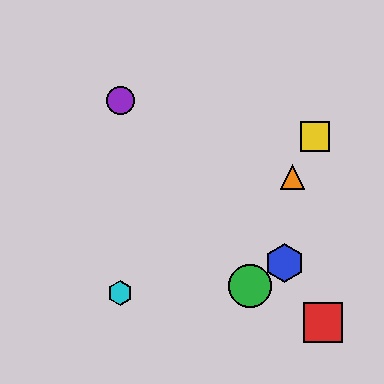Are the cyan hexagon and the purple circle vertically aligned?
Yes, both are at x≈120.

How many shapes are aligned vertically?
2 shapes (the purple circle, the cyan hexagon) are aligned vertically.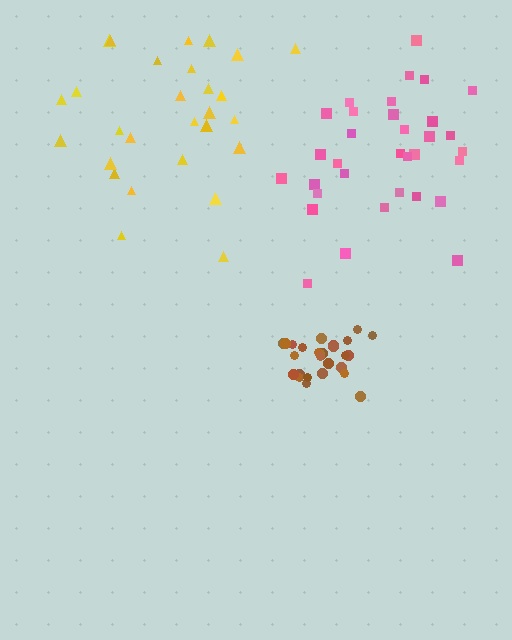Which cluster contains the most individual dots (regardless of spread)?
Pink (33).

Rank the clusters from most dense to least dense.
brown, pink, yellow.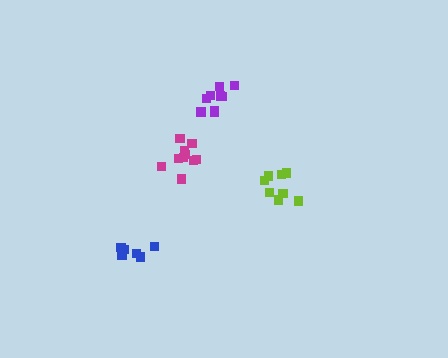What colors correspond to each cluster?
The clusters are colored: lime, magenta, blue, purple.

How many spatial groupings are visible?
There are 4 spatial groupings.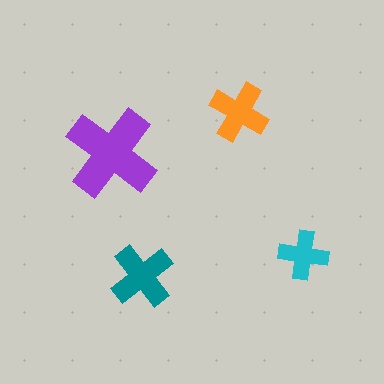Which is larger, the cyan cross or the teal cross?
The teal one.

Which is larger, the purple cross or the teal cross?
The purple one.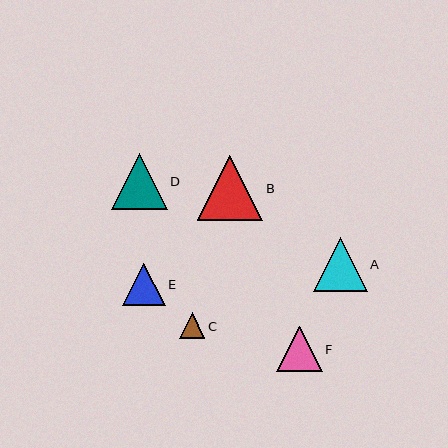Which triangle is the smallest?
Triangle C is the smallest with a size of approximately 25 pixels.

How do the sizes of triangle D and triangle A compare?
Triangle D and triangle A are approximately the same size.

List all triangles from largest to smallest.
From largest to smallest: B, D, A, F, E, C.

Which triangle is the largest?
Triangle B is the largest with a size of approximately 65 pixels.